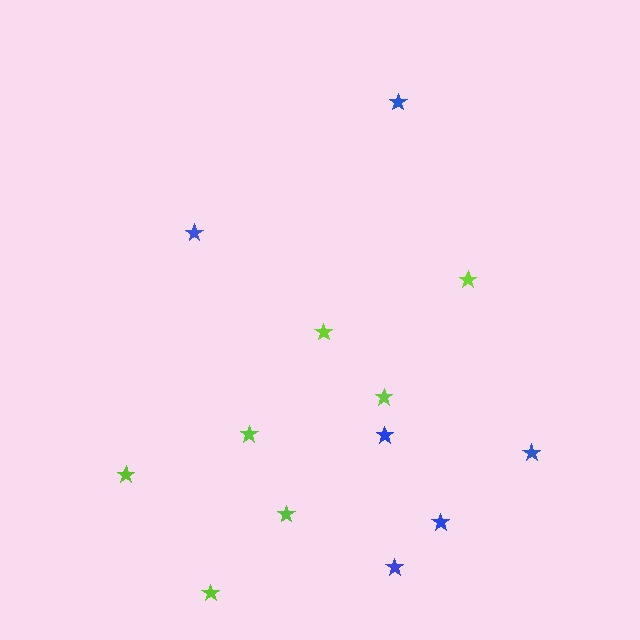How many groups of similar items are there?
There are 2 groups: one group of lime stars (7) and one group of blue stars (6).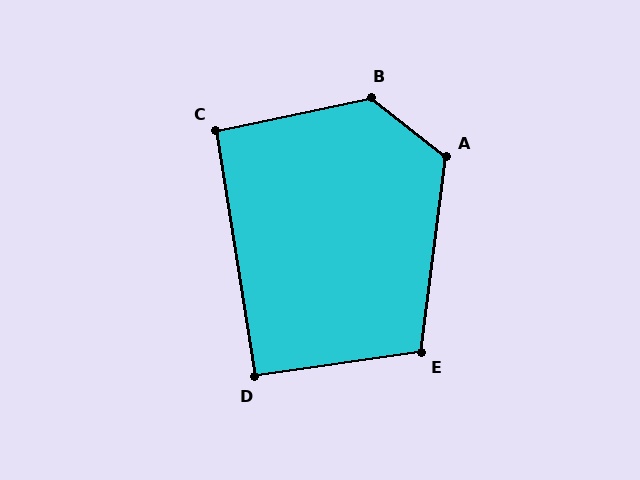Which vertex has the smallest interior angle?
D, at approximately 91 degrees.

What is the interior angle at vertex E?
Approximately 105 degrees (obtuse).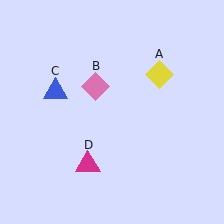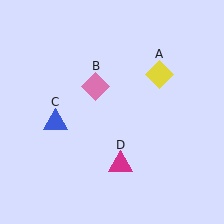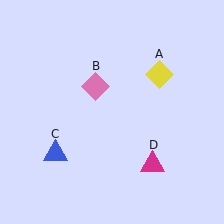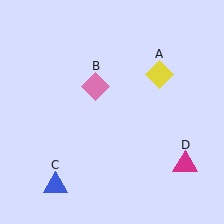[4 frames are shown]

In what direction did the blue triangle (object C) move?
The blue triangle (object C) moved down.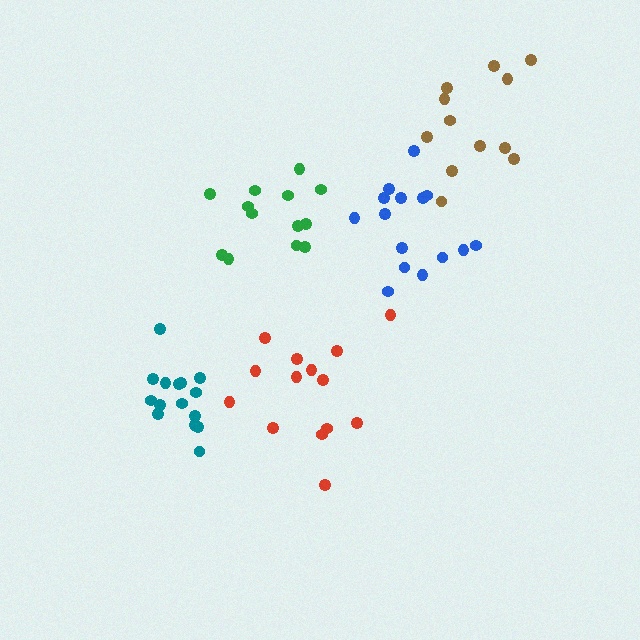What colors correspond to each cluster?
The clusters are colored: teal, red, blue, green, brown.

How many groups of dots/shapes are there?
There are 5 groups.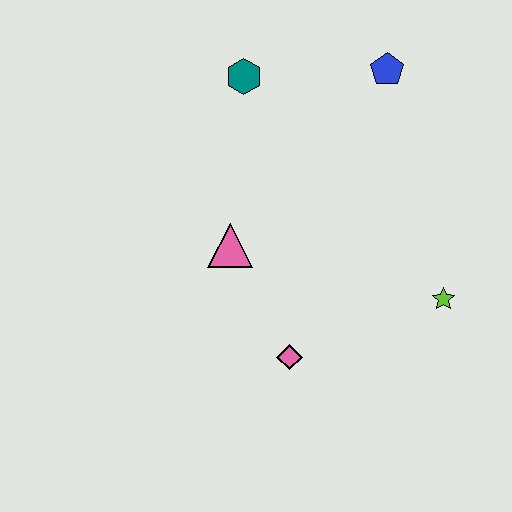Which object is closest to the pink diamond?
The pink triangle is closest to the pink diamond.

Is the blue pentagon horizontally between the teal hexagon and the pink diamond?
No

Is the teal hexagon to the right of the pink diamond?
No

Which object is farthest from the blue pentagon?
The pink diamond is farthest from the blue pentagon.